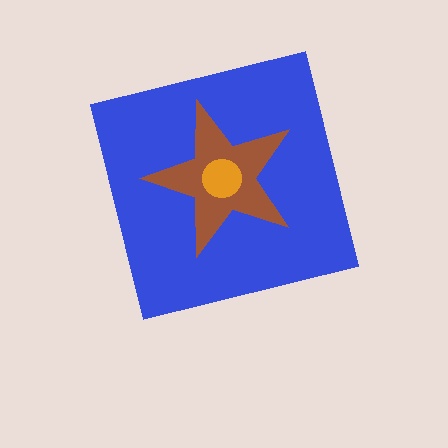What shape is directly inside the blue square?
The brown star.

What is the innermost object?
The orange circle.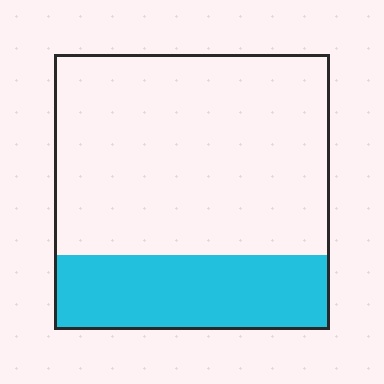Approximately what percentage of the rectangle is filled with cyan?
Approximately 25%.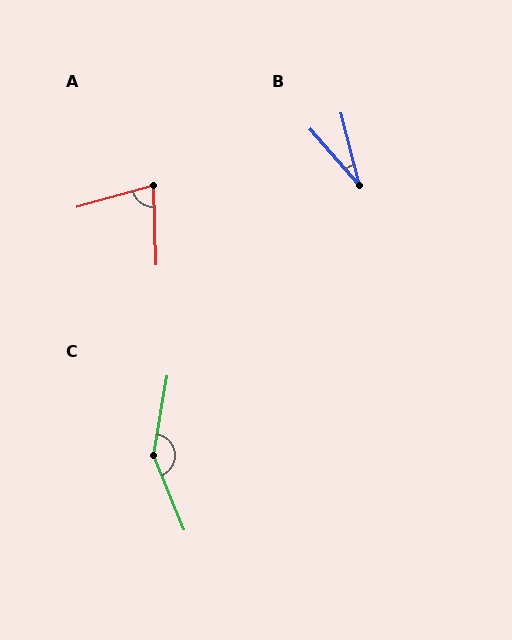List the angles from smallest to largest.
B (27°), A (76°), C (149°).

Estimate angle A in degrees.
Approximately 76 degrees.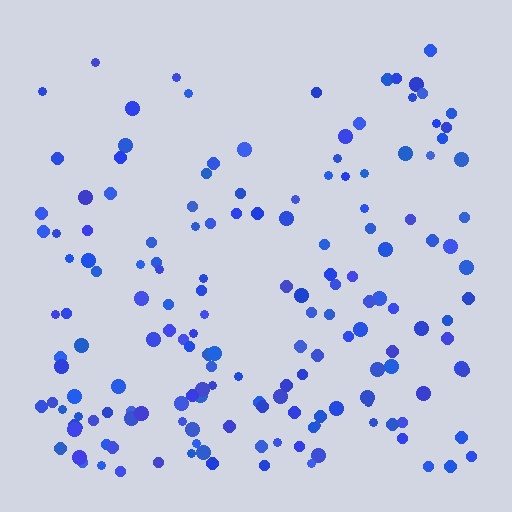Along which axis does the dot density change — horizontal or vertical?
Vertical.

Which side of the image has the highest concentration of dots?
The bottom.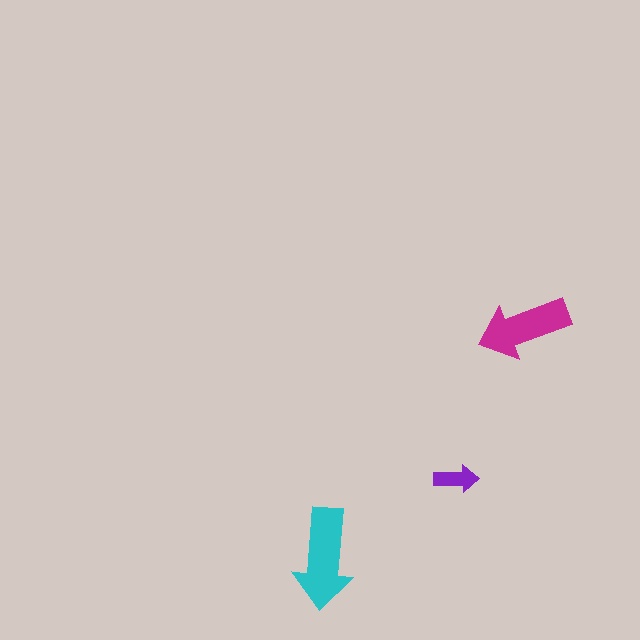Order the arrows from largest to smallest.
the cyan one, the magenta one, the purple one.